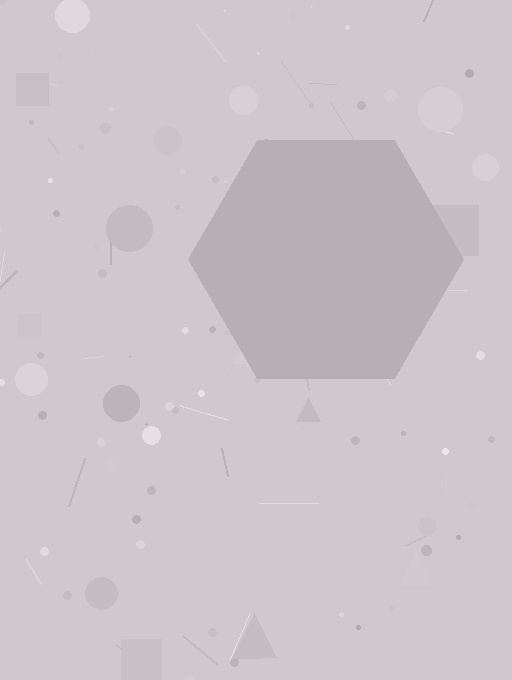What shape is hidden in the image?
A hexagon is hidden in the image.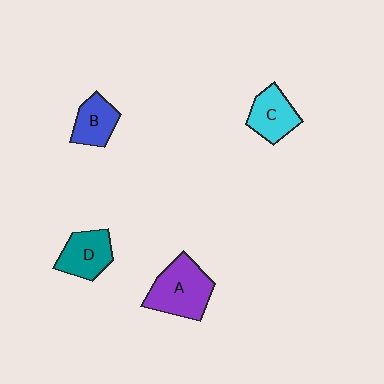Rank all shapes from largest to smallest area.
From largest to smallest: A (purple), D (teal), C (cyan), B (blue).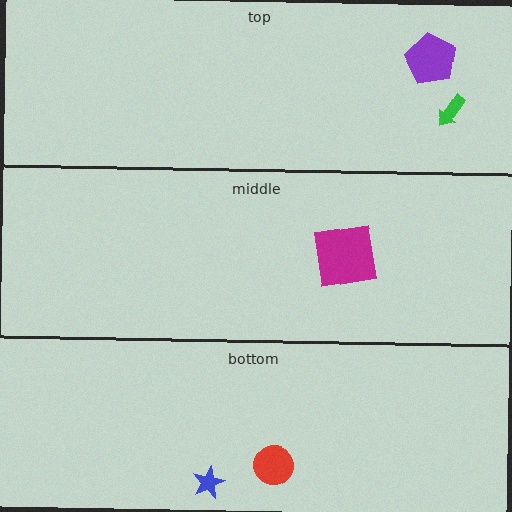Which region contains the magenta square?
The middle region.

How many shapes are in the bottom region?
2.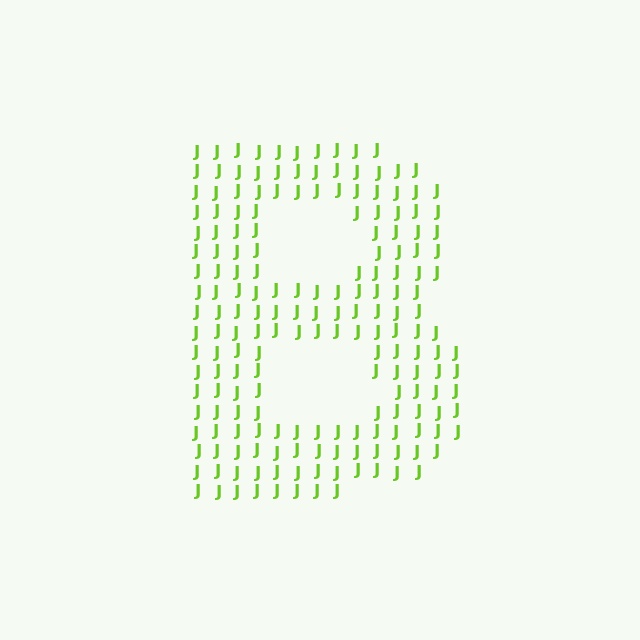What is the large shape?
The large shape is the letter B.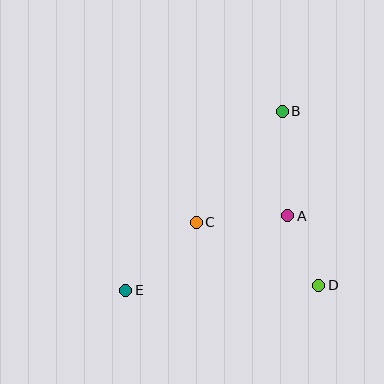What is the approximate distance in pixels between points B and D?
The distance between B and D is approximately 178 pixels.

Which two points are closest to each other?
Points A and D are closest to each other.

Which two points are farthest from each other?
Points B and E are farthest from each other.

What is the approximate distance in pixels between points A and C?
The distance between A and C is approximately 91 pixels.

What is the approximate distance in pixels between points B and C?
The distance between B and C is approximately 140 pixels.